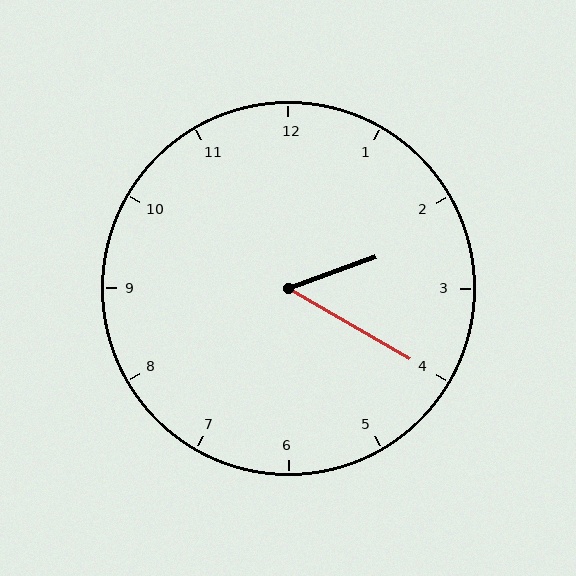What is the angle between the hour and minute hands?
Approximately 50 degrees.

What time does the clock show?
2:20.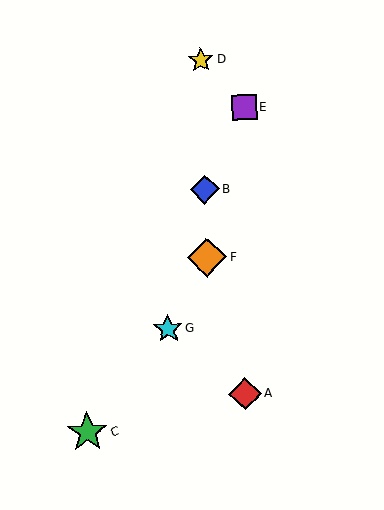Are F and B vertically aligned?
Yes, both are at x≈207.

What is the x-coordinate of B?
Object B is at x≈205.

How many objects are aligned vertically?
3 objects (B, D, F) are aligned vertically.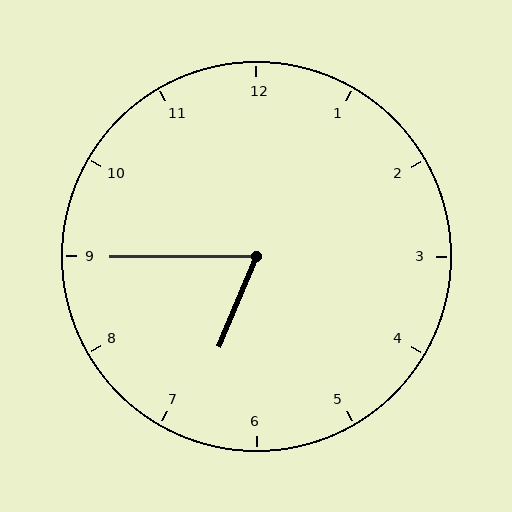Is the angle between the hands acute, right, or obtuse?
It is acute.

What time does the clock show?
6:45.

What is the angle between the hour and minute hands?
Approximately 68 degrees.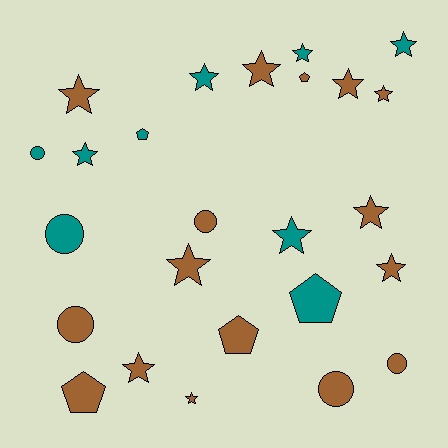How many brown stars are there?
There are 9 brown stars.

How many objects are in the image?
There are 25 objects.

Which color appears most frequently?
Brown, with 16 objects.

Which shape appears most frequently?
Star, with 14 objects.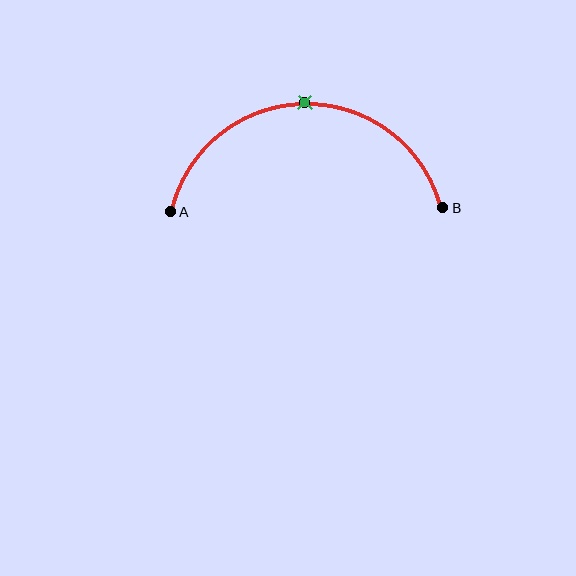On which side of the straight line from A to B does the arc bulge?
The arc bulges above the straight line connecting A and B.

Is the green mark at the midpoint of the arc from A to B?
Yes. The green mark lies on the arc at equal arc-length from both A and B — it is the arc midpoint.